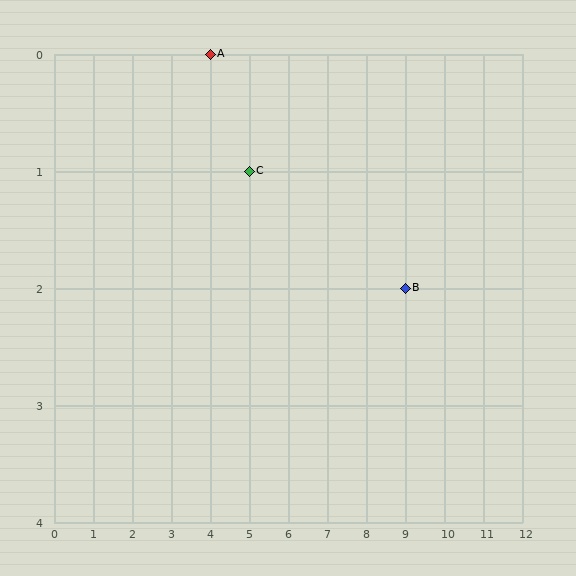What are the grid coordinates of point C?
Point C is at grid coordinates (5, 1).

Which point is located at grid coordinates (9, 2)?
Point B is at (9, 2).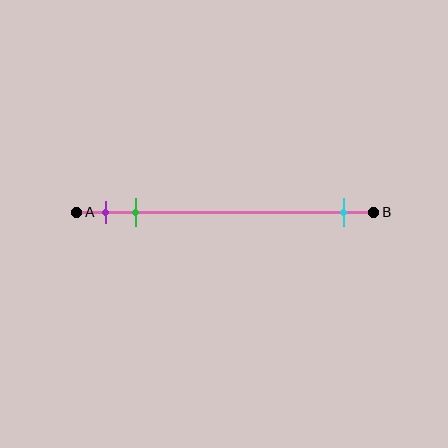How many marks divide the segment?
There are 3 marks dividing the segment.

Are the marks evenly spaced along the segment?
No, the marks are not evenly spaced.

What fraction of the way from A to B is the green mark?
The green mark is approximately 20% (0.2) of the way from A to B.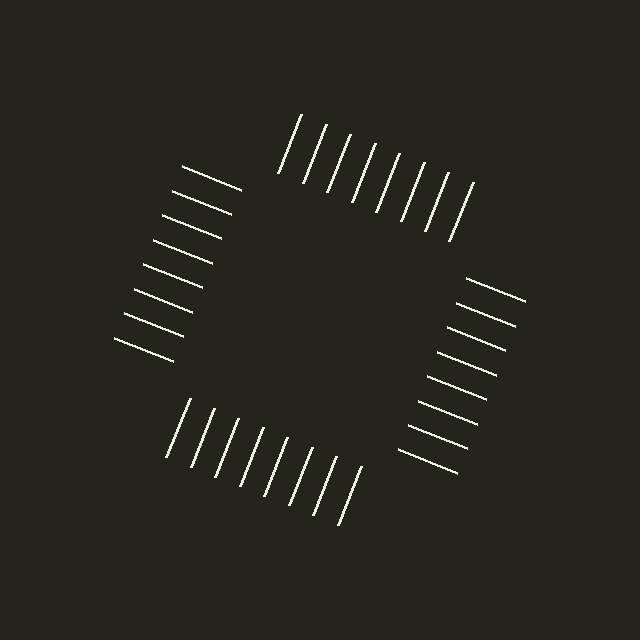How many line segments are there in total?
32 — 8 along each of the 4 edges.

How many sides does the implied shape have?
4 sides — the line-ends trace a square.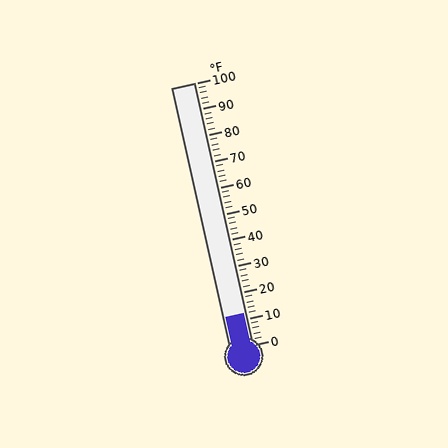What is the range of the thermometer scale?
The thermometer scale ranges from 0°F to 100°F.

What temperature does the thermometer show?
The thermometer shows approximately 12°F.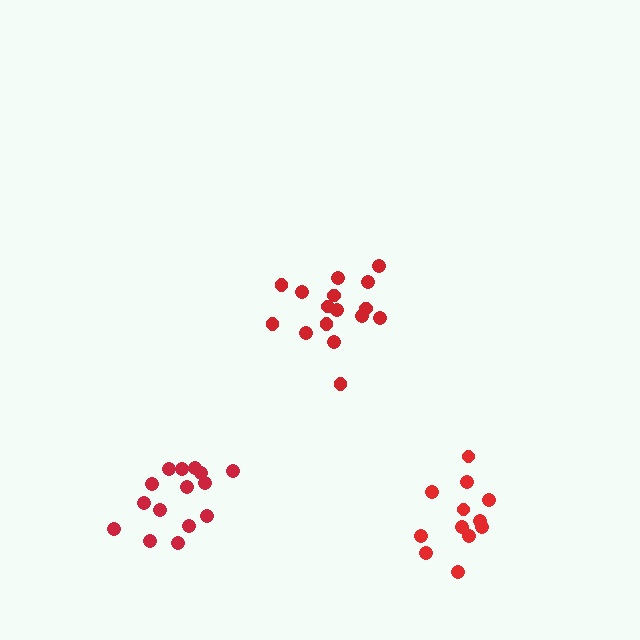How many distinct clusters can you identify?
There are 3 distinct clusters.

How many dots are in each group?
Group 1: 16 dots, Group 2: 12 dots, Group 3: 15 dots (43 total).